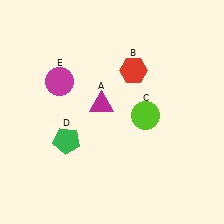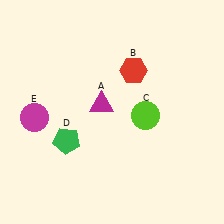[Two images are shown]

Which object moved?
The magenta circle (E) moved down.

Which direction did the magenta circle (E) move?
The magenta circle (E) moved down.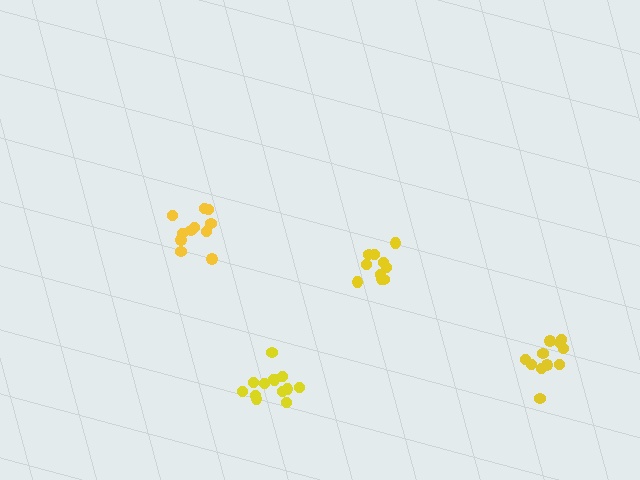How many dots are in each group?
Group 1: 11 dots, Group 2: 11 dots, Group 3: 10 dots, Group 4: 13 dots (45 total).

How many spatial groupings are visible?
There are 4 spatial groupings.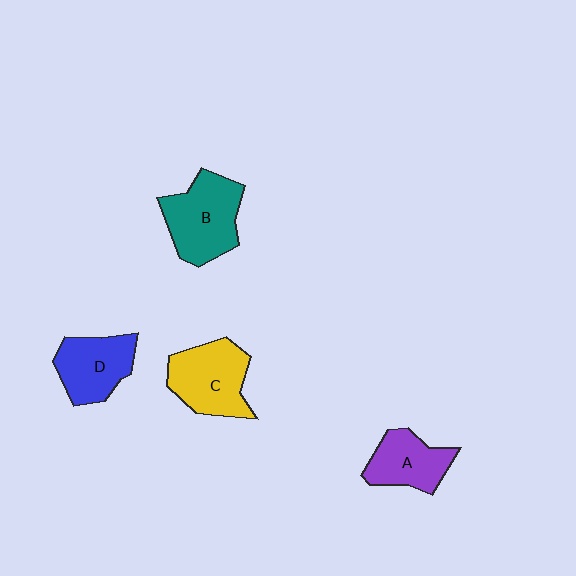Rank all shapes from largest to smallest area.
From largest to smallest: B (teal), C (yellow), D (blue), A (purple).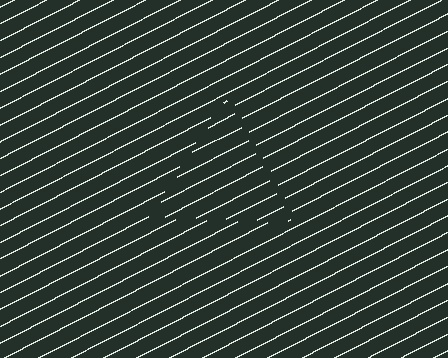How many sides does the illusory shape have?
3 sides — the line-ends trace a triangle.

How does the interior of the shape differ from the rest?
The interior of the shape contains the same grating, shifted by half a period — the contour is defined by the phase discontinuity where line-ends from the inner and outer gratings abut.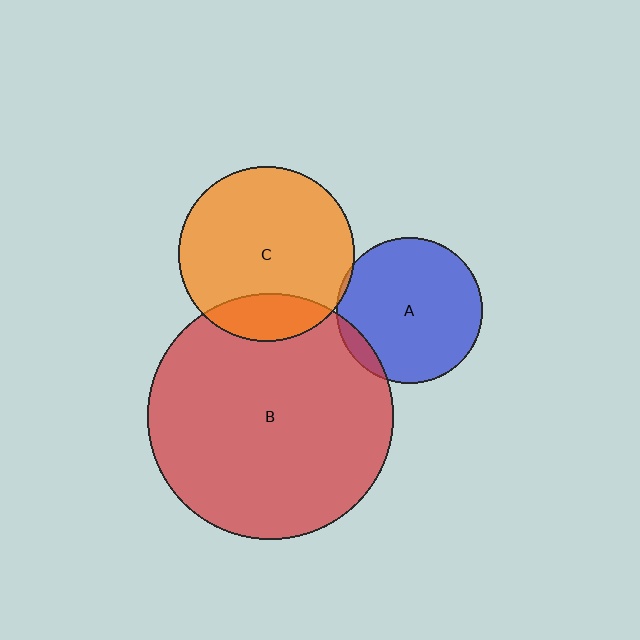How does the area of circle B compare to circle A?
Approximately 2.8 times.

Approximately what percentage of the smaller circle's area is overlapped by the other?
Approximately 20%.